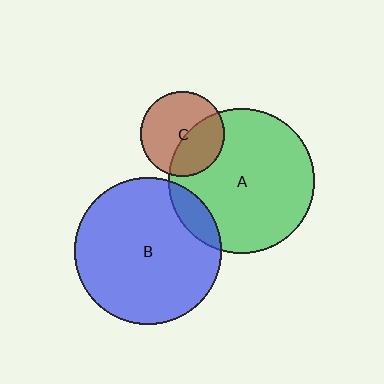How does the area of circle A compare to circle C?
Approximately 3.0 times.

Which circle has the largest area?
Circle B (blue).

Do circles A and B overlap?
Yes.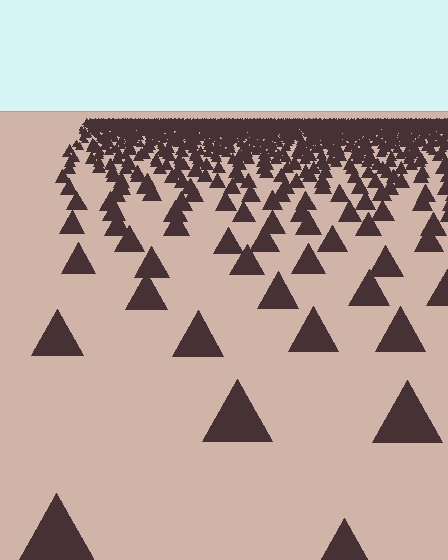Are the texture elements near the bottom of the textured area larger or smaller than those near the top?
Larger. Near the bottom, elements are closer to the viewer and appear at a bigger on-screen size.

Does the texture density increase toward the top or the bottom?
Density increases toward the top.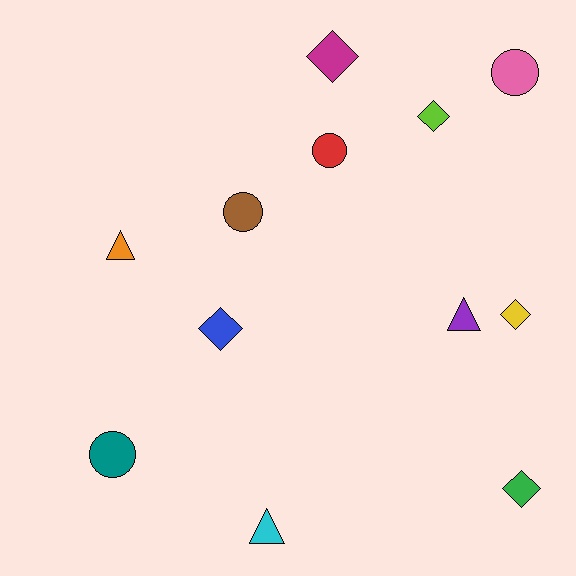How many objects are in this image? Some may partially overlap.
There are 12 objects.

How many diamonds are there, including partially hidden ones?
There are 5 diamonds.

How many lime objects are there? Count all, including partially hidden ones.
There is 1 lime object.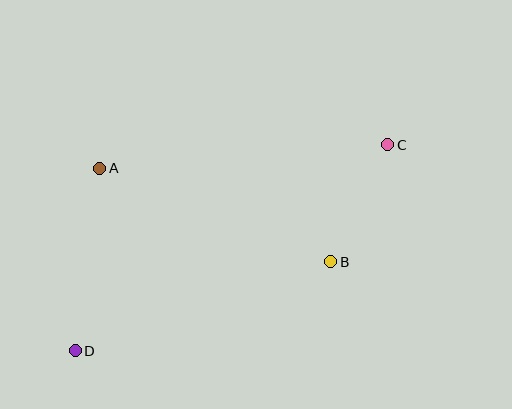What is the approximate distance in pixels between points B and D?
The distance between B and D is approximately 271 pixels.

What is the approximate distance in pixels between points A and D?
The distance between A and D is approximately 184 pixels.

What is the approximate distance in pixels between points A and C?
The distance between A and C is approximately 289 pixels.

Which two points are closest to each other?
Points B and C are closest to each other.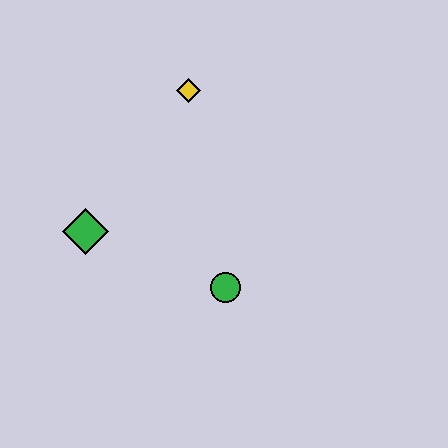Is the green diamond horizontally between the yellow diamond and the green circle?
No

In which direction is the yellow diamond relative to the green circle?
The yellow diamond is above the green circle.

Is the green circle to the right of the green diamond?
Yes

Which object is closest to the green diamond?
The green circle is closest to the green diamond.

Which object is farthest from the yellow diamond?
The green circle is farthest from the yellow diamond.